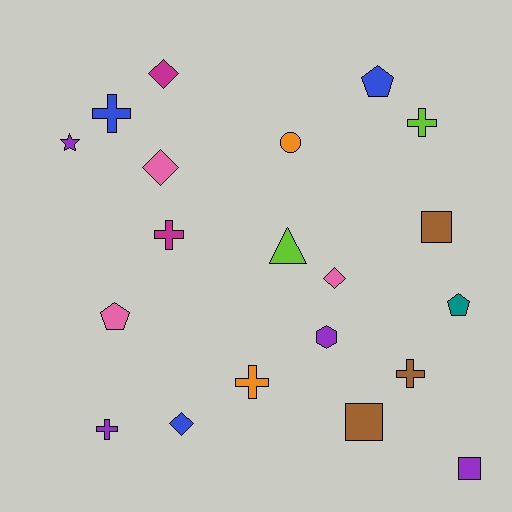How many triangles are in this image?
There is 1 triangle.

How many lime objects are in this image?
There are 2 lime objects.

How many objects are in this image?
There are 20 objects.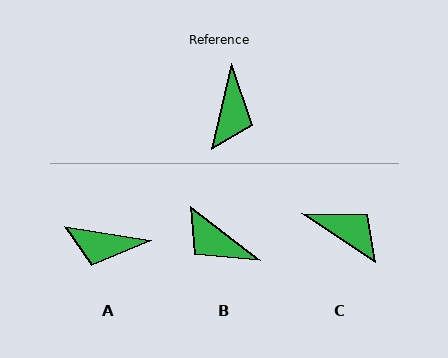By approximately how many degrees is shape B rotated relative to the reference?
Approximately 114 degrees clockwise.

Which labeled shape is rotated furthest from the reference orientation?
B, about 114 degrees away.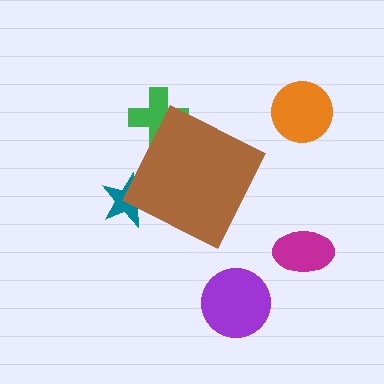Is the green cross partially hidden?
Yes, the green cross is partially hidden behind the brown diamond.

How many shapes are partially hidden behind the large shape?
2 shapes are partially hidden.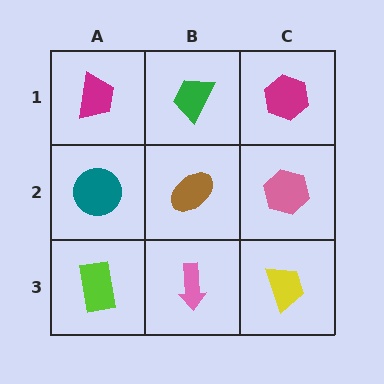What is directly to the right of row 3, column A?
A pink arrow.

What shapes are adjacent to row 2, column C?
A magenta hexagon (row 1, column C), a yellow trapezoid (row 3, column C), a brown ellipse (row 2, column B).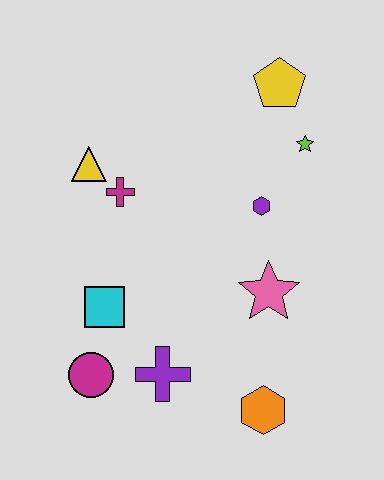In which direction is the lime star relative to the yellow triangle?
The lime star is to the right of the yellow triangle.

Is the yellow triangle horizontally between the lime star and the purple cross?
No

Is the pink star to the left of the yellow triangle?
No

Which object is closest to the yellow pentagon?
The lime star is closest to the yellow pentagon.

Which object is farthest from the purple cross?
The yellow pentagon is farthest from the purple cross.